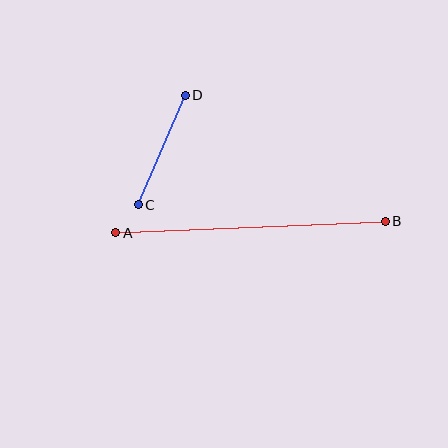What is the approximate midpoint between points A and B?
The midpoint is at approximately (251, 227) pixels.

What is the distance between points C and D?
The distance is approximately 119 pixels.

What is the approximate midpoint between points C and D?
The midpoint is at approximately (162, 150) pixels.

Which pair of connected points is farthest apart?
Points A and B are farthest apart.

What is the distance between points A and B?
The distance is approximately 270 pixels.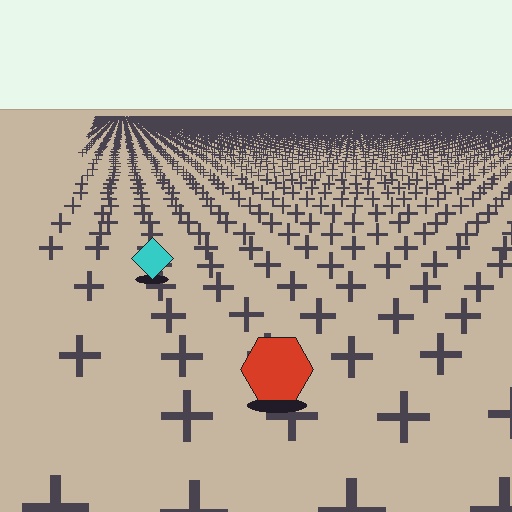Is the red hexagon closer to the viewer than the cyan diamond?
Yes. The red hexagon is closer — you can tell from the texture gradient: the ground texture is coarser near it.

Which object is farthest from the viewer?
The cyan diamond is farthest from the viewer. It appears smaller and the ground texture around it is denser.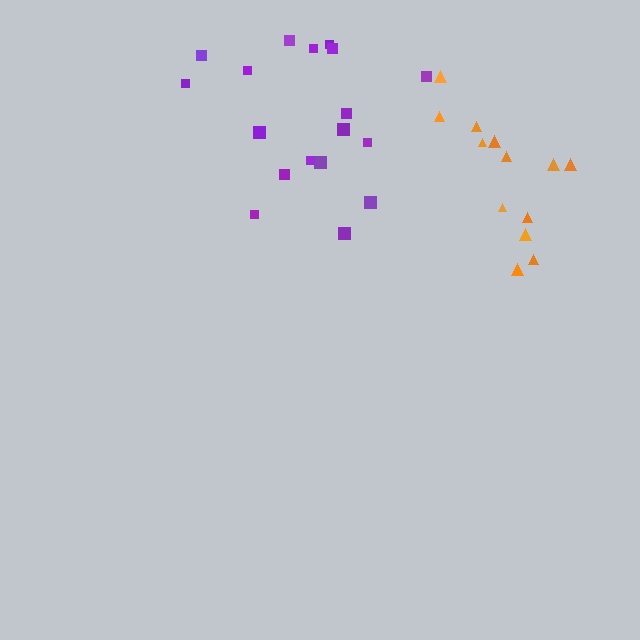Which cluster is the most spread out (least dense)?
Purple.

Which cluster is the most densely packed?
Orange.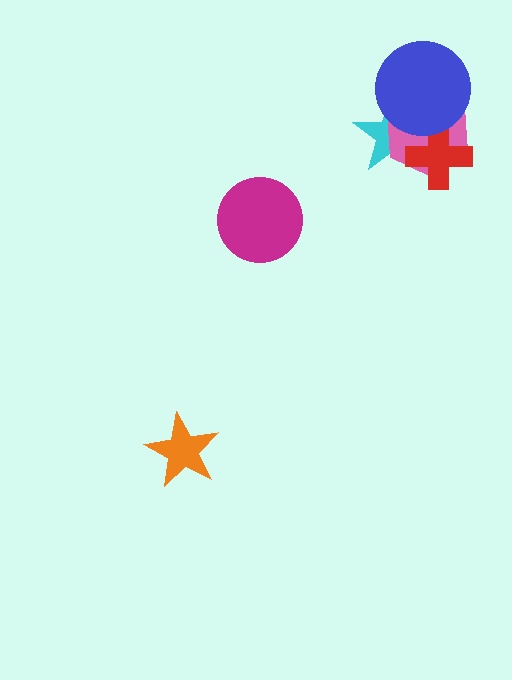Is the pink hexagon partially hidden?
Yes, it is partially covered by another shape.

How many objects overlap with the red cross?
3 objects overlap with the red cross.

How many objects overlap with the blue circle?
3 objects overlap with the blue circle.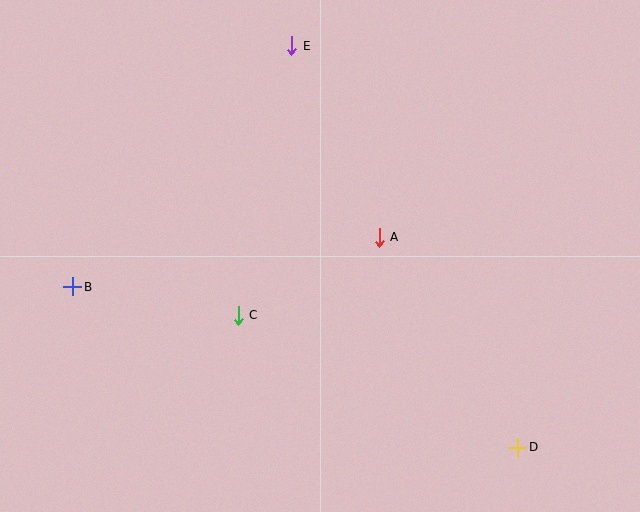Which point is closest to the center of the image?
Point A at (379, 237) is closest to the center.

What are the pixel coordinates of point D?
Point D is at (518, 447).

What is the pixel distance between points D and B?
The distance between D and B is 473 pixels.